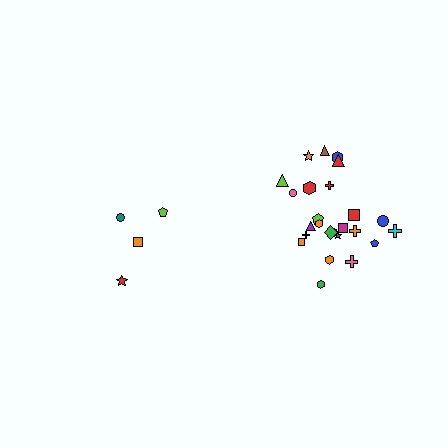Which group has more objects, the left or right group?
The right group.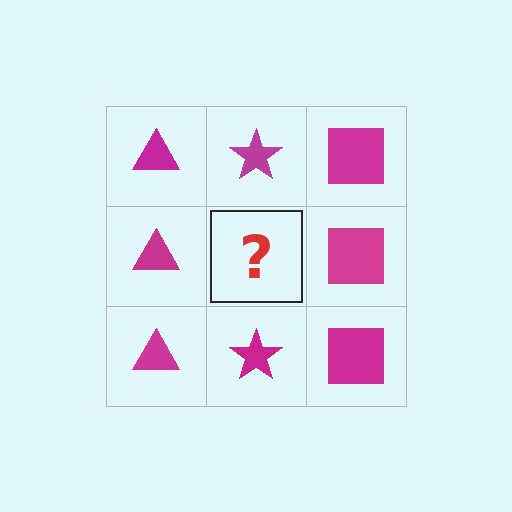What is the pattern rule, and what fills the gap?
The rule is that each column has a consistent shape. The gap should be filled with a magenta star.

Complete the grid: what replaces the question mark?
The question mark should be replaced with a magenta star.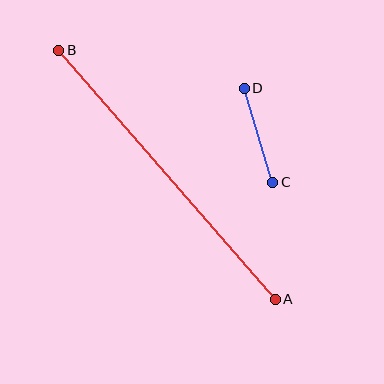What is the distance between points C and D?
The distance is approximately 98 pixels.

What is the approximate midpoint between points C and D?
The midpoint is at approximately (258, 135) pixels.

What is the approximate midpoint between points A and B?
The midpoint is at approximately (167, 175) pixels.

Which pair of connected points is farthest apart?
Points A and B are farthest apart.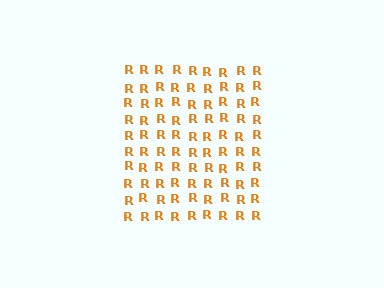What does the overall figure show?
The overall figure shows a square.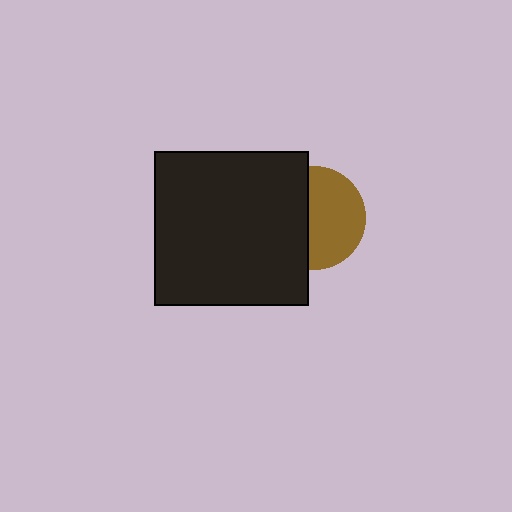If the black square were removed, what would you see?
You would see the complete brown circle.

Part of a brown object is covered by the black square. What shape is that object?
It is a circle.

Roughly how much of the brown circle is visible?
About half of it is visible (roughly 55%).